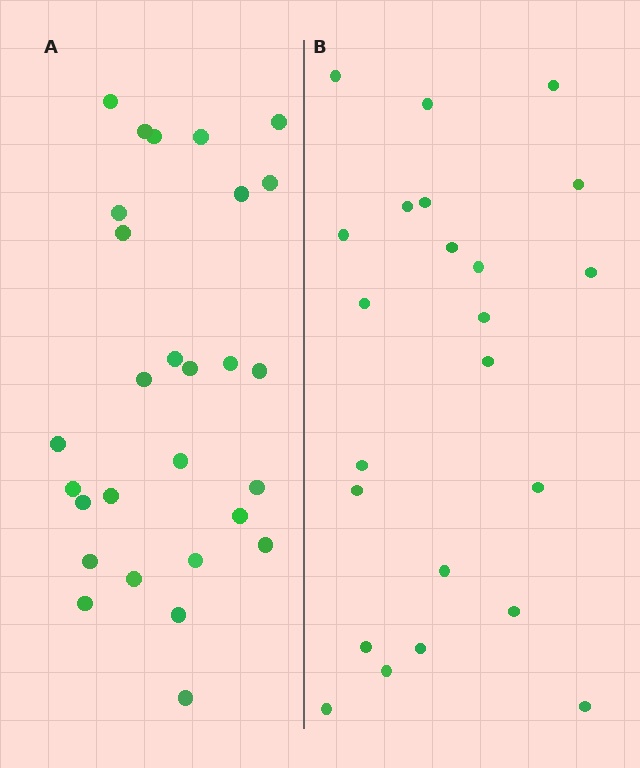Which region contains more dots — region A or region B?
Region A (the left region) has more dots.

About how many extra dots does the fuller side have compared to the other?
Region A has about 5 more dots than region B.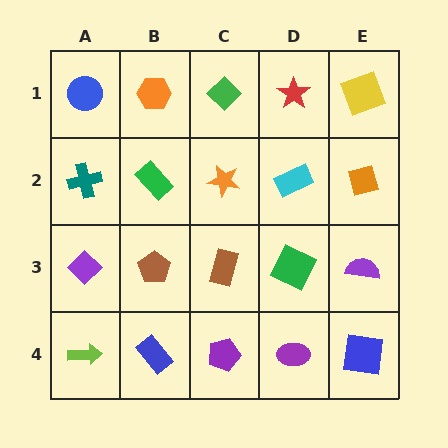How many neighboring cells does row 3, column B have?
4.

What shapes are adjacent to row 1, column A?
A teal cross (row 2, column A), an orange hexagon (row 1, column B).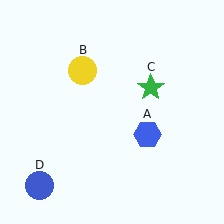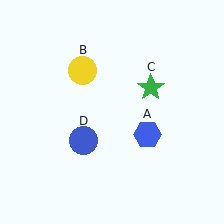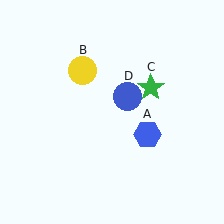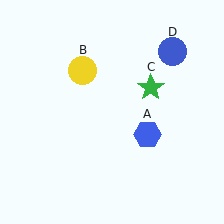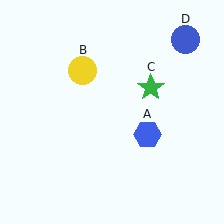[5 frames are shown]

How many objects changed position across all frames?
1 object changed position: blue circle (object D).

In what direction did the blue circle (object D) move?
The blue circle (object D) moved up and to the right.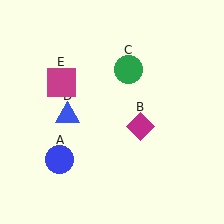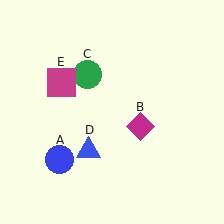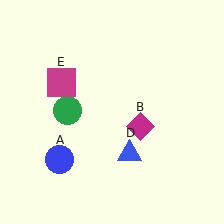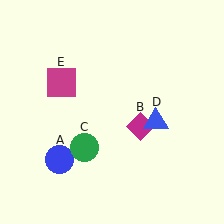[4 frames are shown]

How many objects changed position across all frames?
2 objects changed position: green circle (object C), blue triangle (object D).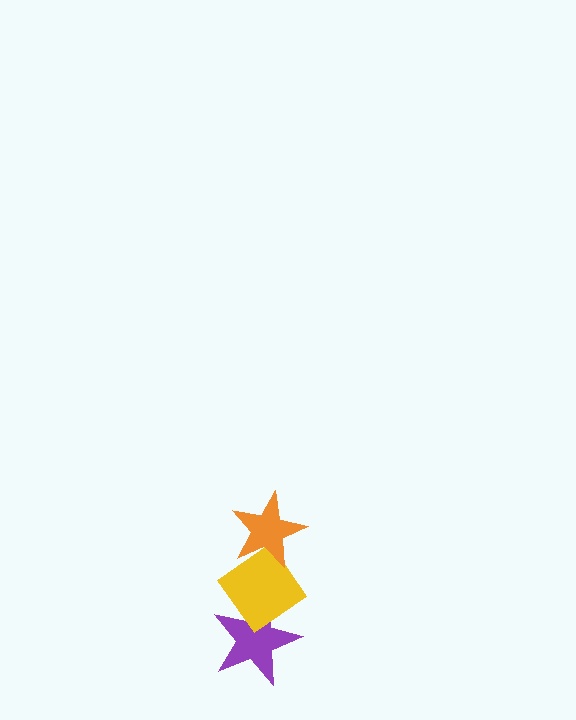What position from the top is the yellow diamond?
The yellow diamond is 2nd from the top.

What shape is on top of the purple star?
The yellow diamond is on top of the purple star.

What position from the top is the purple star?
The purple star is 3rd from the top.